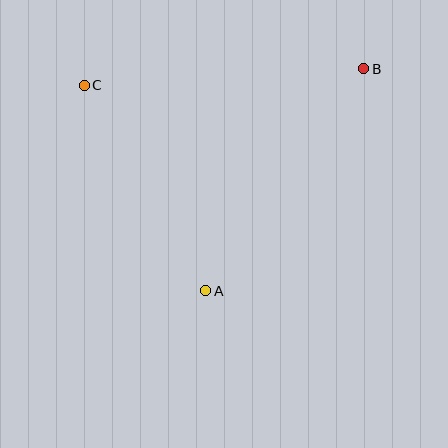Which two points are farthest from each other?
Points B and C are farthest from each other.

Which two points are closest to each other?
Points A and C are closest to each other.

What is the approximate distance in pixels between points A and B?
The distance between A and B is approximately 272 pixels.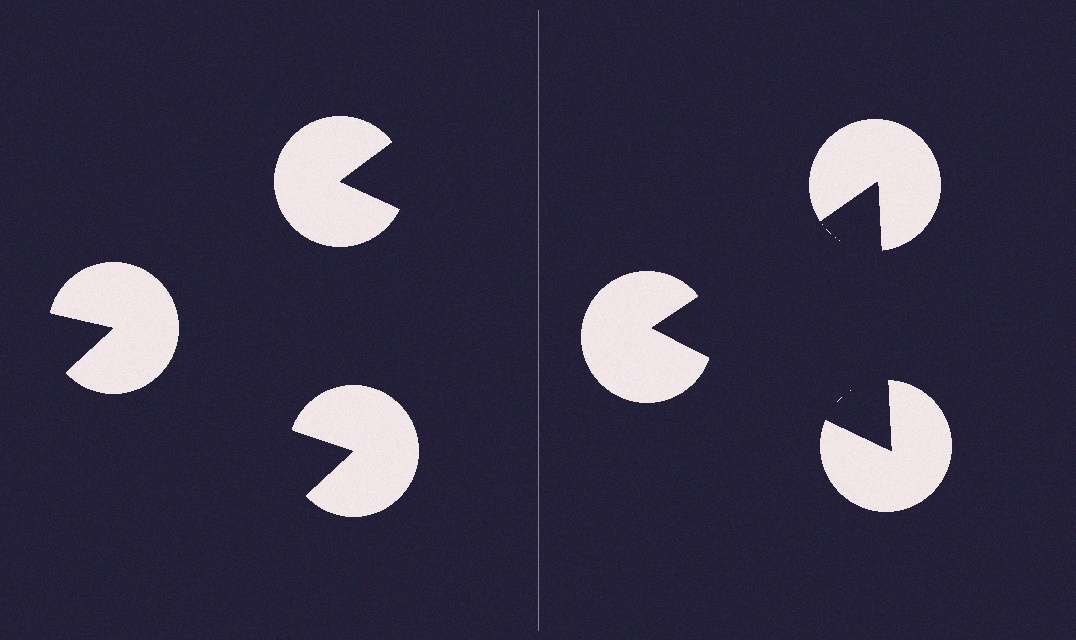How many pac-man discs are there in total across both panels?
6 — 3 on each side.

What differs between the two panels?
The pac-man discs are positioned identically on both sides; only the wedge orientations differ. On the right they align to a triangle; on the left they are misaligned.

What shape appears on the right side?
An illusory triangle.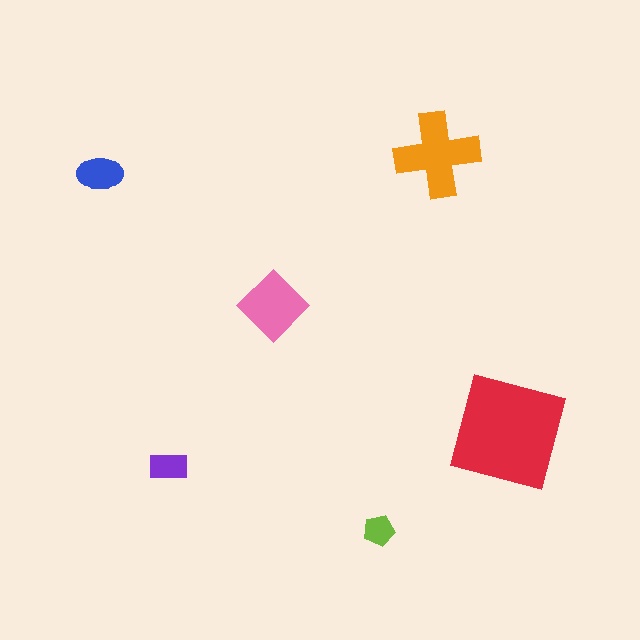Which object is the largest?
The red square.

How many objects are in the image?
There are 6 objects in the image.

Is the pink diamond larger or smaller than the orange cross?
Smaller.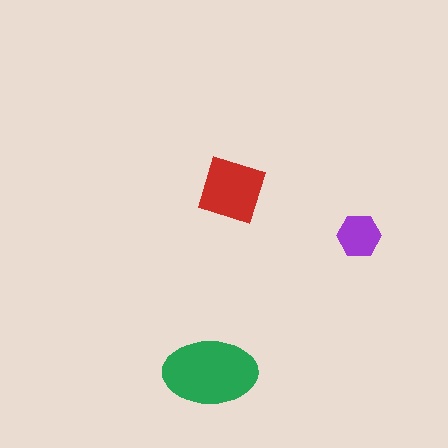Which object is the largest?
The green ellipse.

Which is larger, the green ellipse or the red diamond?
The green ellipse.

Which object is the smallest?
The purple hexagon.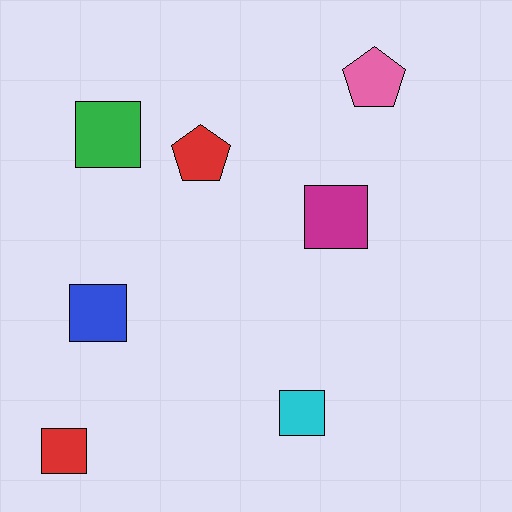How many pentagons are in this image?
There are 2 pentagons.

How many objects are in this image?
There are 7 objects.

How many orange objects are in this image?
There are no orange objects.